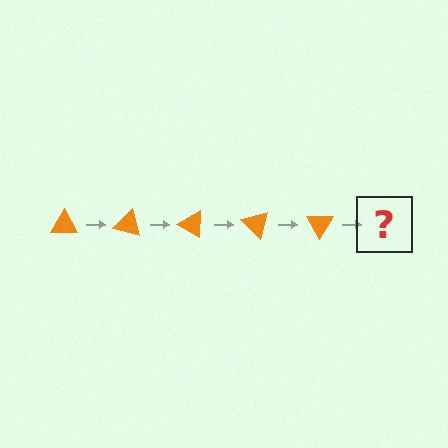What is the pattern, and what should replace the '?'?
The pattern is that the triangle rotates 15 degrees each step. The '?' should be an orange triangle rotated 75 degrees.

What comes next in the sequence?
The next element should be an orange triangle rotated 75 degrees.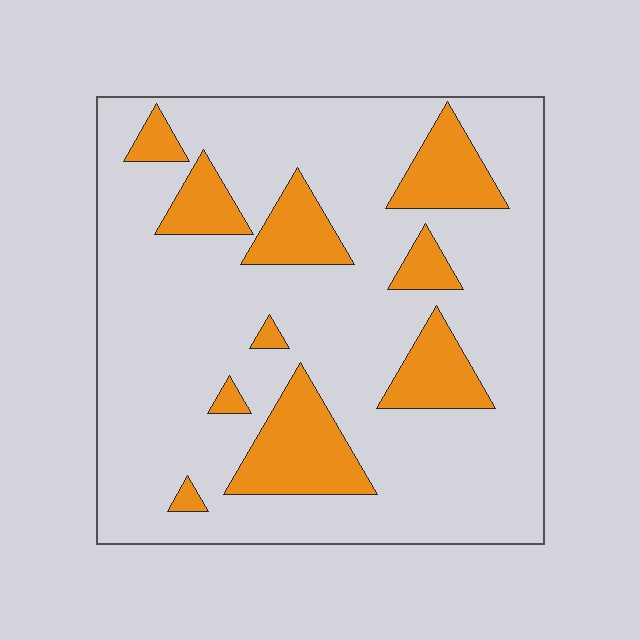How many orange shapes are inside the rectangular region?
10.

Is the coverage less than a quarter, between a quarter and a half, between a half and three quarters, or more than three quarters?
Less than a quarter.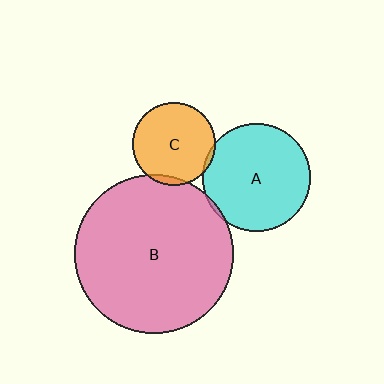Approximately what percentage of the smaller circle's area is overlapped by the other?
Approximately 5%.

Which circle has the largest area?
Circle B (pink).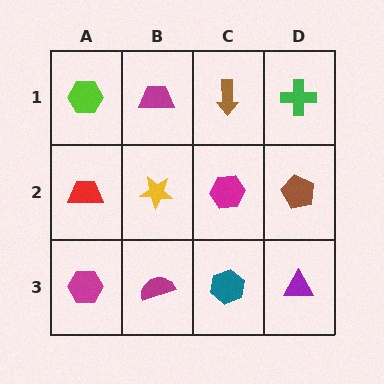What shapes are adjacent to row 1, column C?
A magenta hexagon (row 2, column C), a magenta trapezoid (row 1, column B), a green cross (row 1, column D).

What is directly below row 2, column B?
A magenta semicircle.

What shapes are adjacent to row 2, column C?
A brown arrow (row 1, column C), a teal hexagon (row 3, column C), a yellow star (row 2, column B), a brown pentagon (row 2, column D).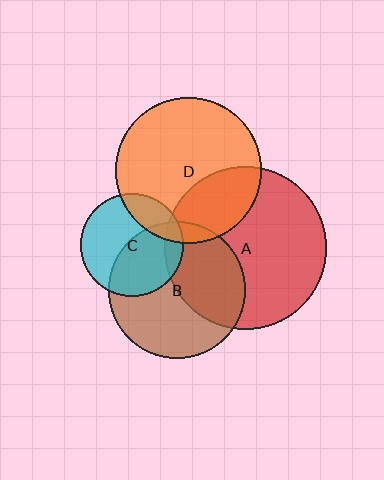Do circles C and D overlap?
Yes.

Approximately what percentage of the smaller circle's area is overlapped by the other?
Approximately 20%.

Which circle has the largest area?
Circle A (red).